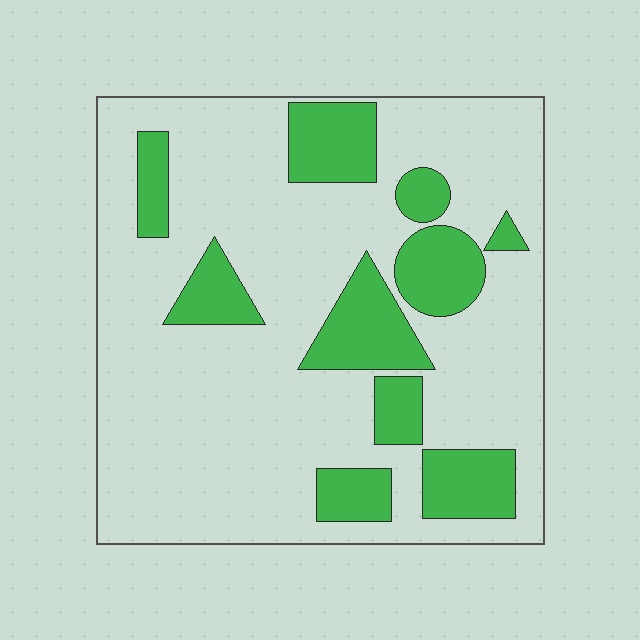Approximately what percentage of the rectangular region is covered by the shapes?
Approximately 25%.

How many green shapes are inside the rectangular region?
10.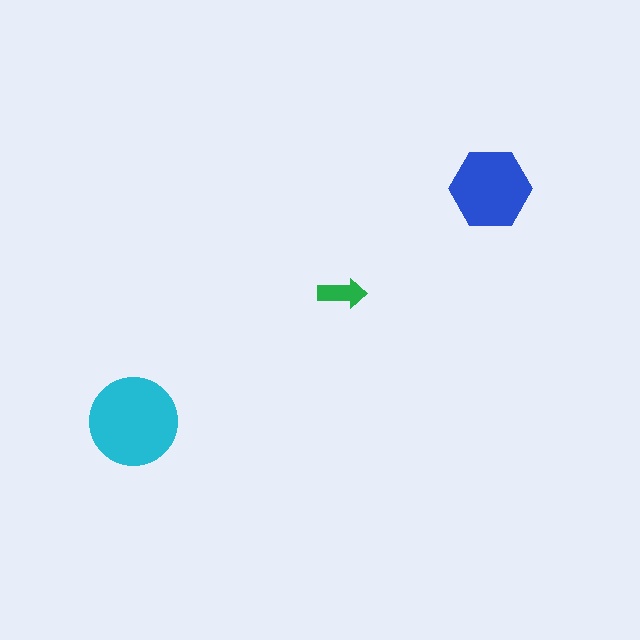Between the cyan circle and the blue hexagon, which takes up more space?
The cyan circle.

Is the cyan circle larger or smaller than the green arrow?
Larger.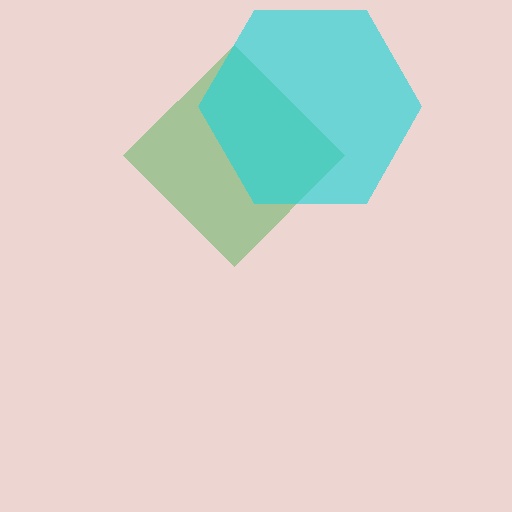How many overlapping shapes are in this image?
There are 2 overlapping shapes in the image.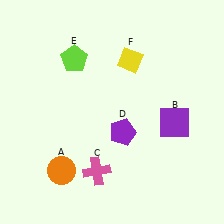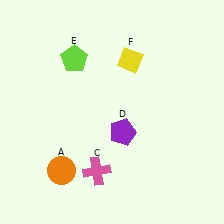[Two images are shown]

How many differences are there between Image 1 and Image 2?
There is 1 difference between the two images.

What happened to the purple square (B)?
The purple square (B) was removed in Image 2. It was in the bottom-right area of Image 1.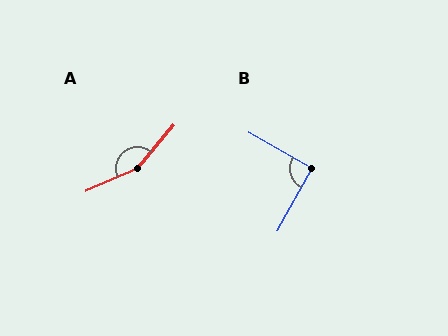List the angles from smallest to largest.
B (91°), A (153°).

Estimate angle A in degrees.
Approximately 153 degrees.